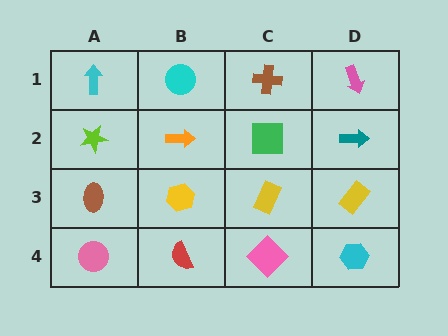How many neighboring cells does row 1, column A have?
2.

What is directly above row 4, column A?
A brown ellipse.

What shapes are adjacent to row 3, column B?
An orange arrow (row 2, column B), a red semicircle (row 4, column B), a brown ellipse (row 3, column A), a yellow rectangle (row 3, column C).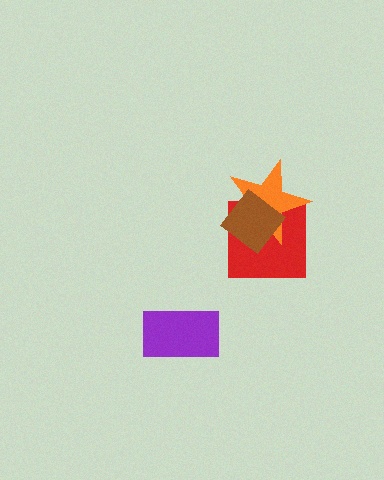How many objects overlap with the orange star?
2 objects overlap with the orange star.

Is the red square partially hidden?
Yes, it is partially covered by another shape.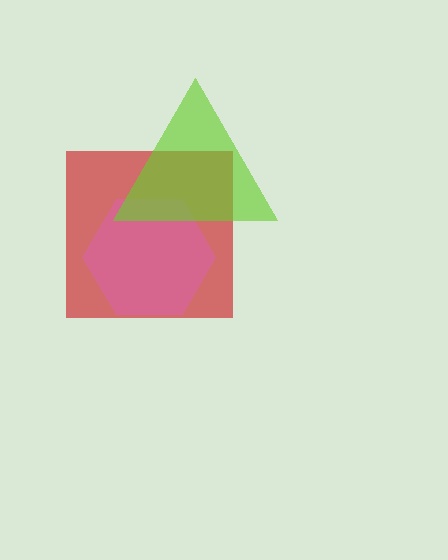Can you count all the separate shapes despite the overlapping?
Yes, there are 3 separate shapes.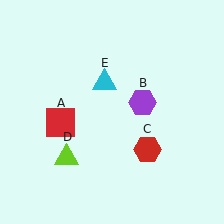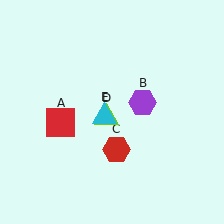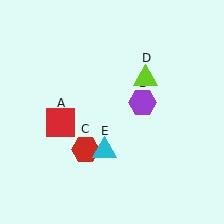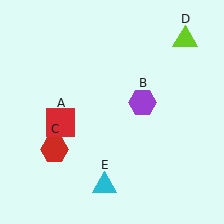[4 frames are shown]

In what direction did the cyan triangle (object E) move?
The cyan triangle (object E) moved down.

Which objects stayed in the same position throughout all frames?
Red square (object A) and purple hexagon (object B) remained stationary.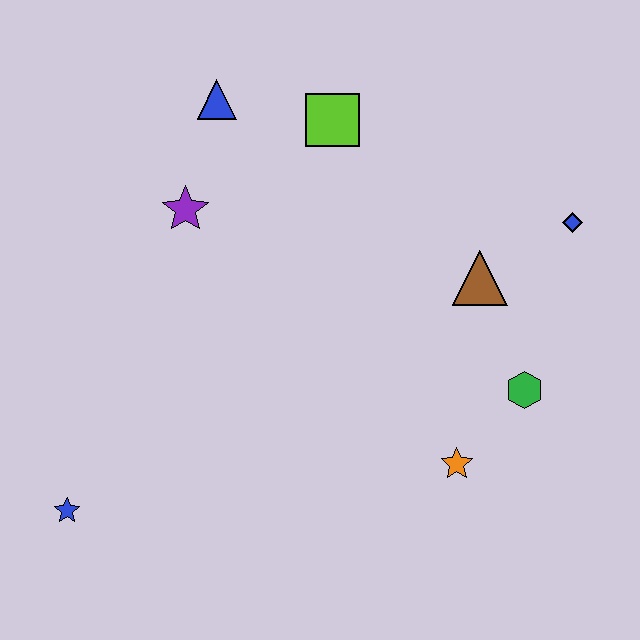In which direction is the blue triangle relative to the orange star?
The blue triangle is above the orange star.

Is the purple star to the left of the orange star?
Yes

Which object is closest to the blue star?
The purple star is closest to the blue star.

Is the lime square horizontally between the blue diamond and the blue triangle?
Yes